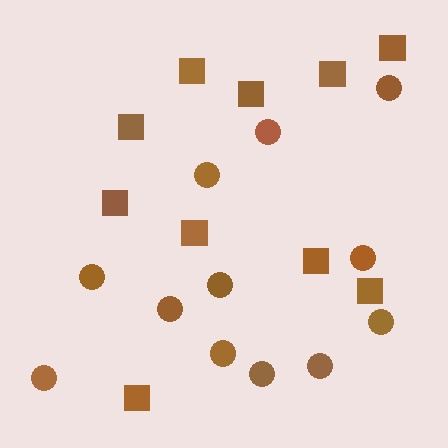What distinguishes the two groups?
There are 2 groups: one group of circles (12) and one group of squares (10).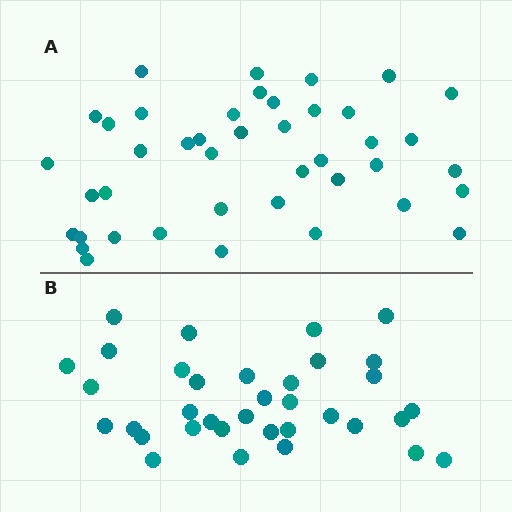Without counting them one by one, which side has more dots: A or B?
Region A (the top region) has more dots.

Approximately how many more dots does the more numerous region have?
Region A has roughly 8 or so more dots than region B.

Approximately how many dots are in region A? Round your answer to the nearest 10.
About 40 dots. (The exact count is 42, which rounds to 40.)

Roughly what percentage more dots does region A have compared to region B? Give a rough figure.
About 20% more.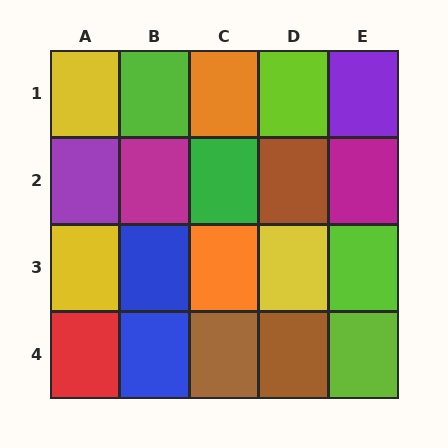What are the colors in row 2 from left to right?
Purple, magenta, green, brown, magenta.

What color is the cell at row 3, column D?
Yellow.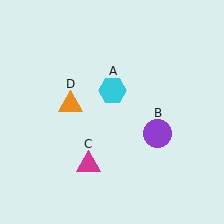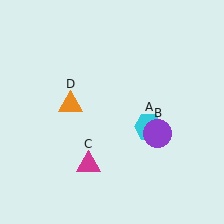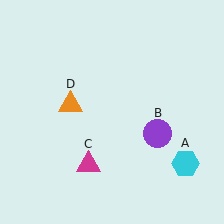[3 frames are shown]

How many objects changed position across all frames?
1 object changed position: cyan hexagon (object A).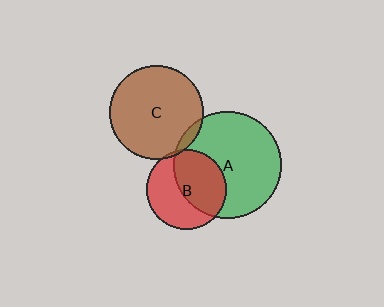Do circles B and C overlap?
Yes.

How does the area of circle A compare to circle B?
Approximately 1.8 times.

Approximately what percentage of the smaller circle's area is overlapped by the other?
Approximately 5%.